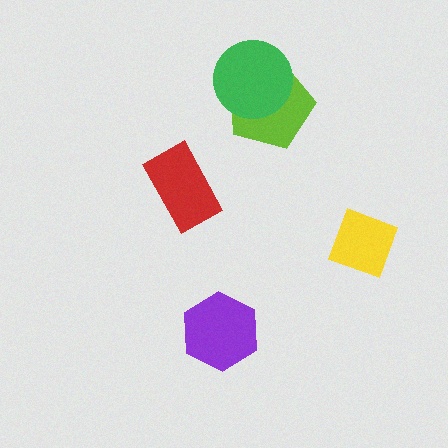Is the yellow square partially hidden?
No, no other shape covers it.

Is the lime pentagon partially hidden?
Yes, it is partially covered by another shape.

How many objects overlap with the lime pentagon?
1 object overlaps with the lime pentagon.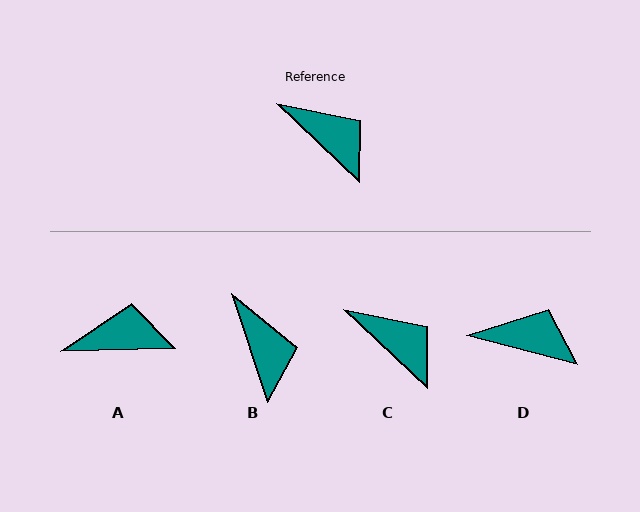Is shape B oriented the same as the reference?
No, it is off by about 28 degrees.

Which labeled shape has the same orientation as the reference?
C.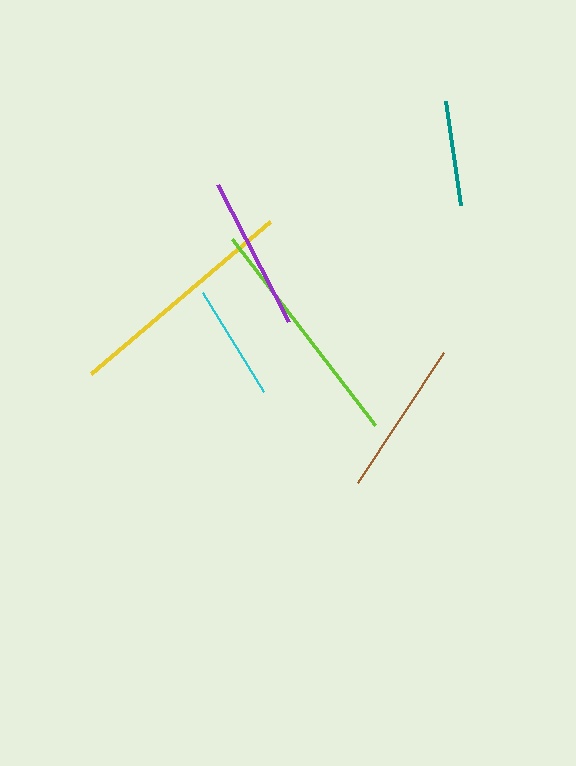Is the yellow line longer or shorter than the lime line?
The yellow line is longer than the lime line.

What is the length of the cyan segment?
The cyan segment is approximately 117 pixels long.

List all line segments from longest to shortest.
From longest to shortest: yellow, lime, brown, purple, cyan, teal.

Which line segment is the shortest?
The teal line is the shortest at approximately 104 pixels.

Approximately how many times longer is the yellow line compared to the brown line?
The yellow line is approximately 1.5 times the length of the brown line.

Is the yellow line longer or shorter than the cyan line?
The yellow line is longer than the cyan line.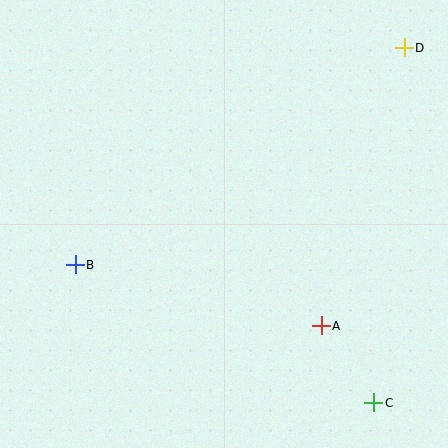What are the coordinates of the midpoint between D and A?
The midpoint between D and A is at (363, 187).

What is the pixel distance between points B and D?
The distance between B and D is 394 pixels.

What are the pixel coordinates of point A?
Point A is at (321, 326).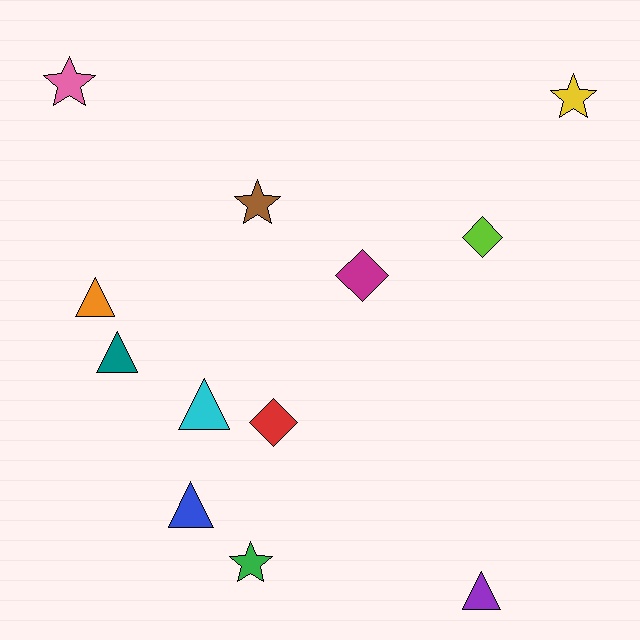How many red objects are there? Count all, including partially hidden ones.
There is 1 red object.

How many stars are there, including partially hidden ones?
There are 4 stars.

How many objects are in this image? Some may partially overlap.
There are 12 objects.